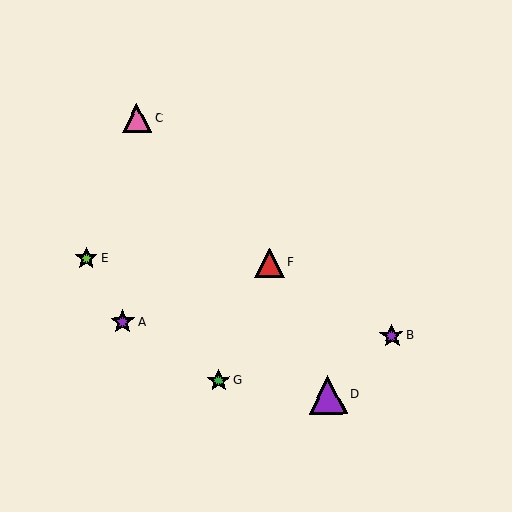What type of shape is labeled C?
Shape C is a pink triangle.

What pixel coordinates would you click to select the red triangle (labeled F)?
Click at (270, 263) to select the red triangle F.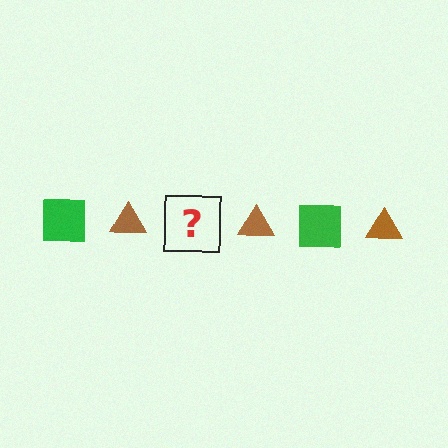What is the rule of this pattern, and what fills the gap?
The rule is that the pattern alternates between green square and brown triangle. The gap should be filled with a green square.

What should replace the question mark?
The question mark should be replaced with a green square.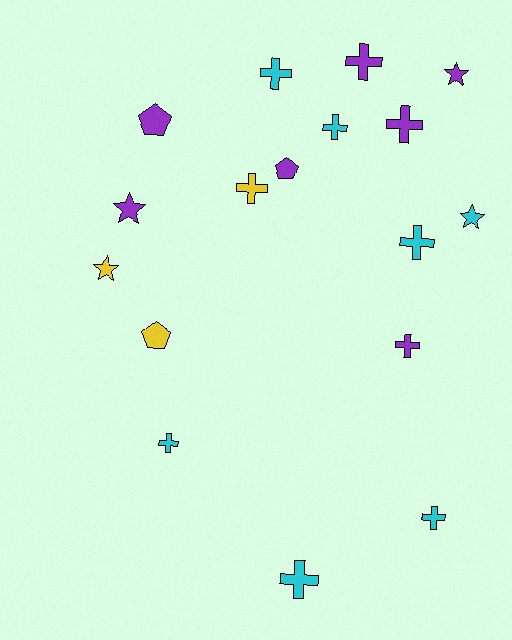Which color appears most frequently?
Purple, with 7 objects.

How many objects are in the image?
There are 17 objects.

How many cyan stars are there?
There is 1 cyan star.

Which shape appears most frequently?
Cross, with 10 objects.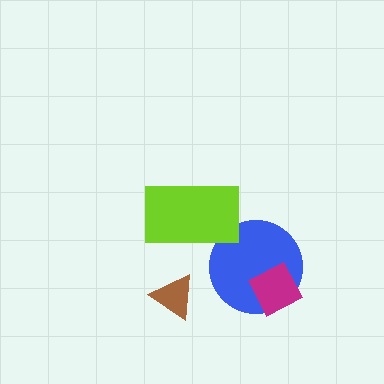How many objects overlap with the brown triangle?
0 objects overlap with the brown triangle.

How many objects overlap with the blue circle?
2 objects overlap with the blue circle.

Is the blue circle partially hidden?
Yes, it is partially covered by another shape.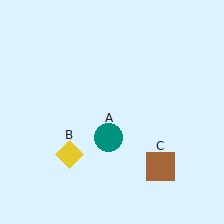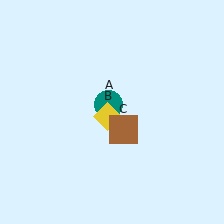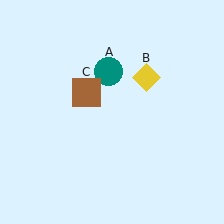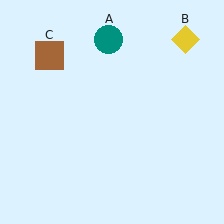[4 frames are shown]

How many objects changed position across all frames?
3 objects changed position: teal circle (object A), yellow diamond (object B), brown square (object C).